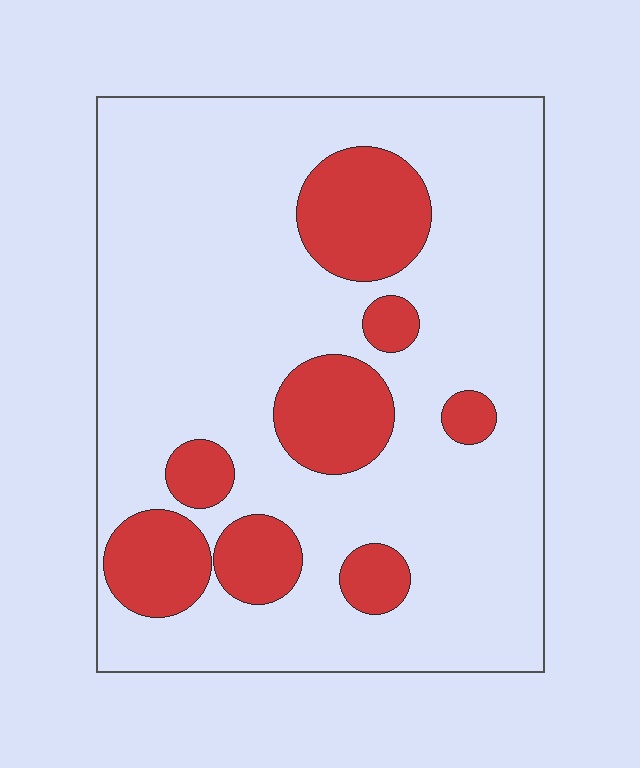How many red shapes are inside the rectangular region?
8.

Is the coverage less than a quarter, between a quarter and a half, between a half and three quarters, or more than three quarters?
Less than a quarter.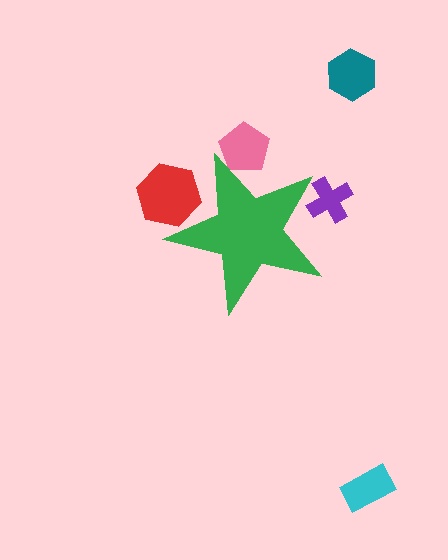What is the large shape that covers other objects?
A green star.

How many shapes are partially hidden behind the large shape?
3 shapes are partially hidden.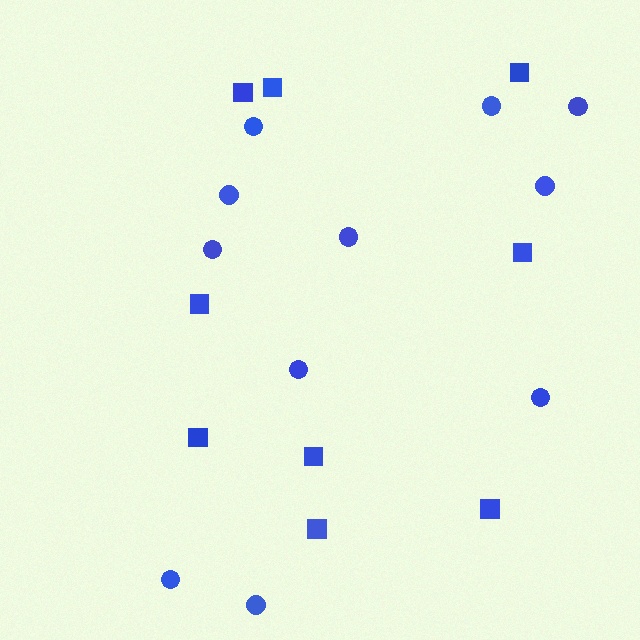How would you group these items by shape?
There are 2 groups: one group of squares (9) and one group of circles (11).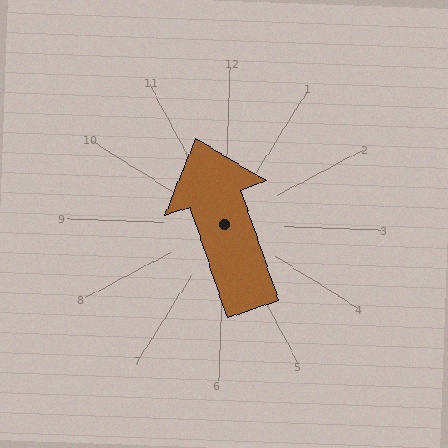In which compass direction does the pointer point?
North.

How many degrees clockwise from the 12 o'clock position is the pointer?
Approximately 339 degrees.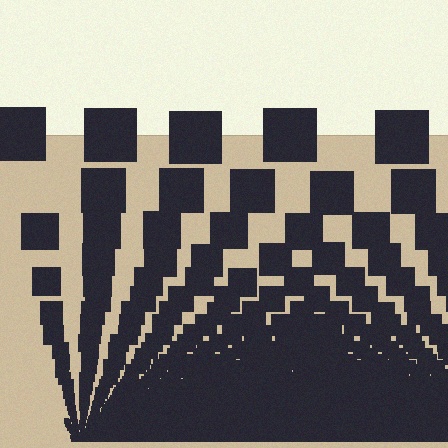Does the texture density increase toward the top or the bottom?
Density increases toward the bottom.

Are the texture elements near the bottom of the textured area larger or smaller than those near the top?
Smaller. The gradient is inverted — elements near the bottom are smaller and denser.